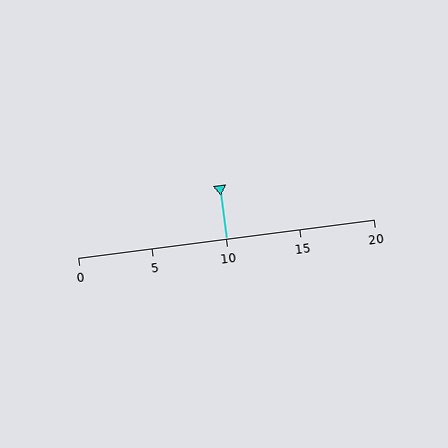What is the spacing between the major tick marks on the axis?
The major ticks are spaced 5 apart.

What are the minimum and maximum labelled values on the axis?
The axis runs from 0 to 20.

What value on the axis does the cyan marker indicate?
The marker indicates approximately 10.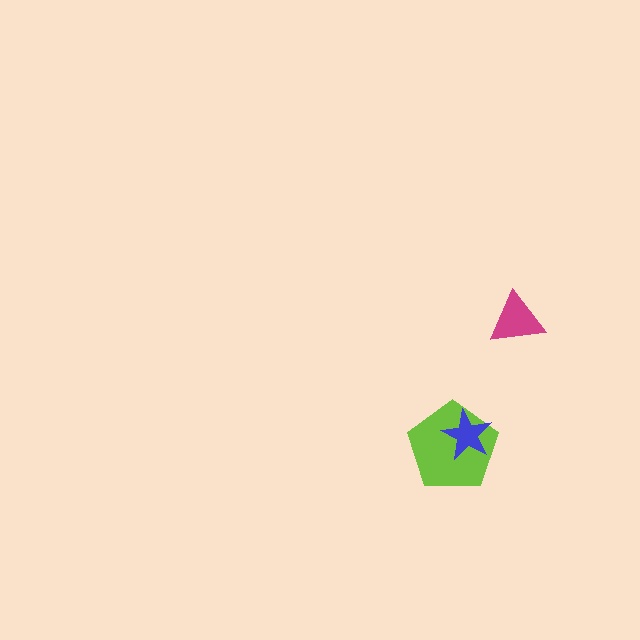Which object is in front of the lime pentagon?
The blue star is in front of the lime pentagon.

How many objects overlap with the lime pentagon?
1 object overlaps with the lime pentagon.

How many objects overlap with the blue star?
1 object overlaps with the blue star.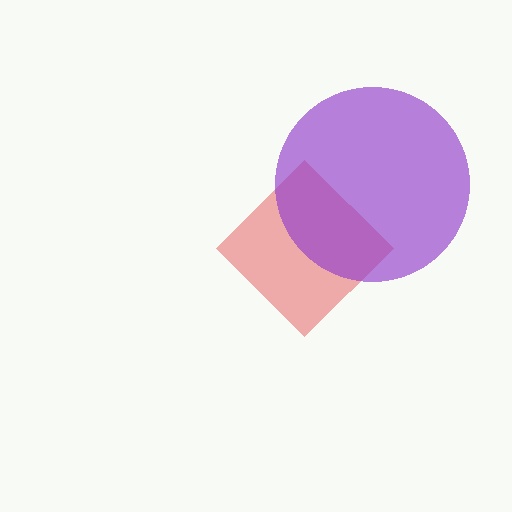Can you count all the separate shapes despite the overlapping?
Yes, there are 2 separate shapes.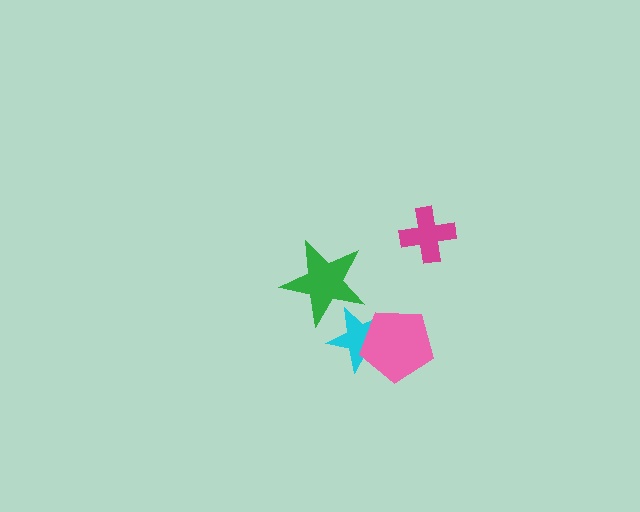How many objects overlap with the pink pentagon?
1 object overlaps with the pink pentagon.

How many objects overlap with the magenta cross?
0 objects overlap with the magenta cross.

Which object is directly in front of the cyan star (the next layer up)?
The pink pentagon is directly in front of the cyan star.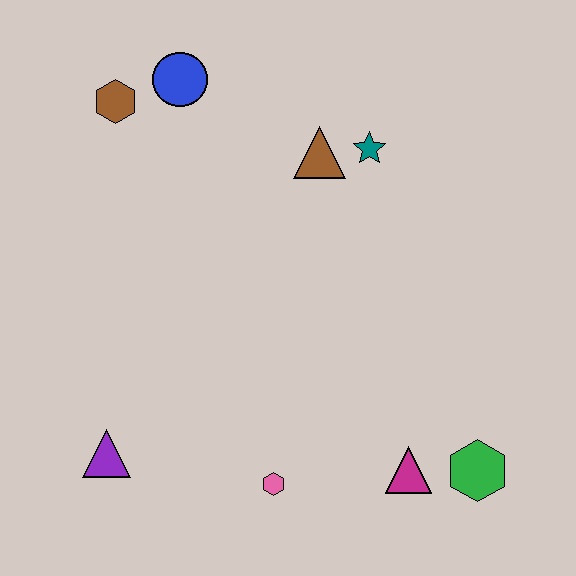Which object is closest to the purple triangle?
The pink hexagon is closest to the purple triangle.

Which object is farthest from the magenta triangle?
The brown hexagon is farthest from the magenta triangle.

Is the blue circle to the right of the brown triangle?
No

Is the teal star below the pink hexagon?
No